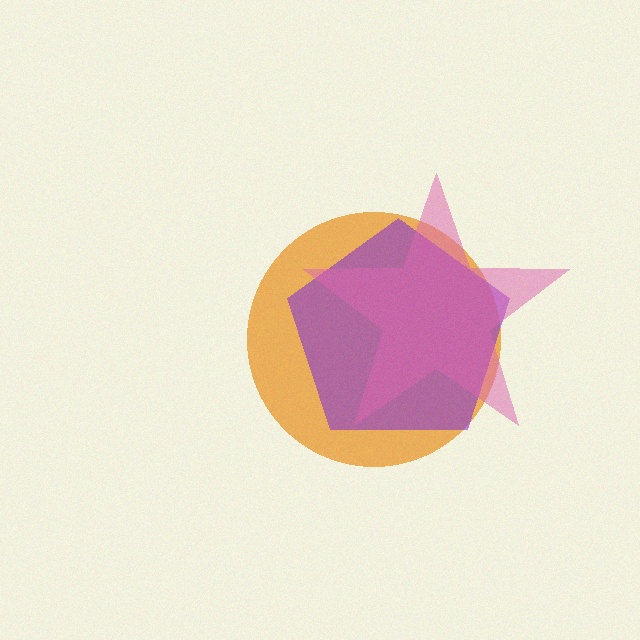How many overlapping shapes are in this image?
There are 3 overlapping shapes in the image.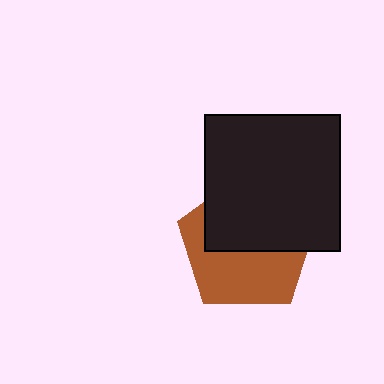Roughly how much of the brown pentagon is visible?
About half of it is visible (roughly 49%).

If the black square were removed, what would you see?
You would see the complete brown pentagon.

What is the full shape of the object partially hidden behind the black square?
The partially hidden object is a brown pentagon.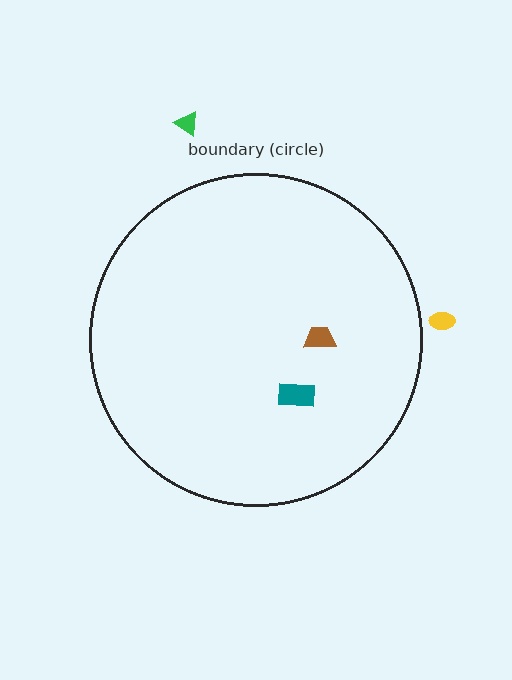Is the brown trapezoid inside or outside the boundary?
Inside.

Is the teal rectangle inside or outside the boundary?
Inside.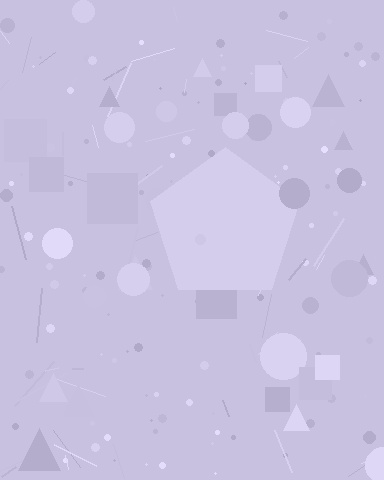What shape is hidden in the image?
A pentagon is hidden in the image.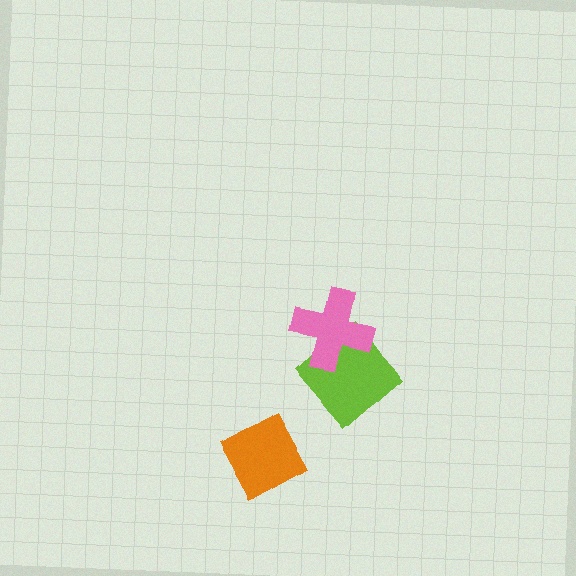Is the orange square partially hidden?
No, no other shape covers it.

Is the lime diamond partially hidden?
Yes, it is partially covered by another shape.